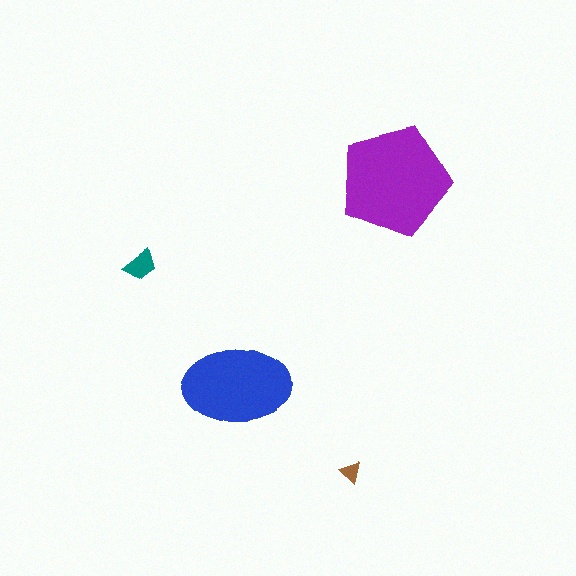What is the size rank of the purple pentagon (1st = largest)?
1st.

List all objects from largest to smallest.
The purple pentagon, the blue ellipse, the teal trapezoid, the brown triangle.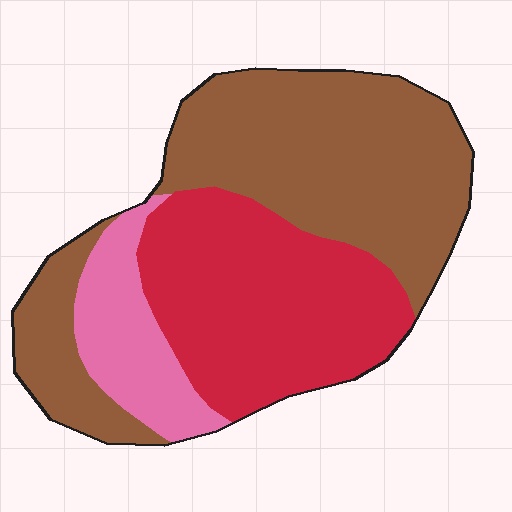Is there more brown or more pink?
Brown.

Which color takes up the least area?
Pink, at roughly 15%.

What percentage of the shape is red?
Red takes up between a third and a half of the shape.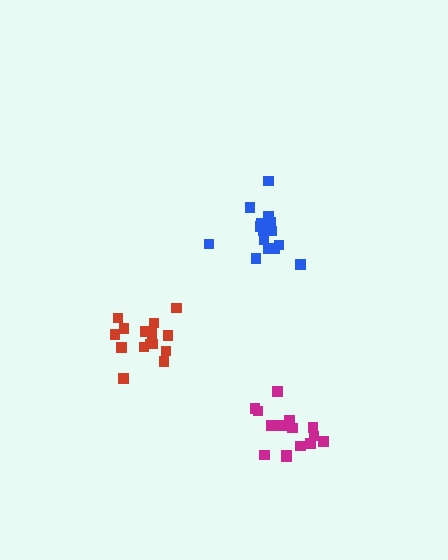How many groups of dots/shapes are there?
There are 3 groups.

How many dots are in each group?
Group 1: 15 dots, Group 2: 15 dots, Group 3: 15 dots (45 total).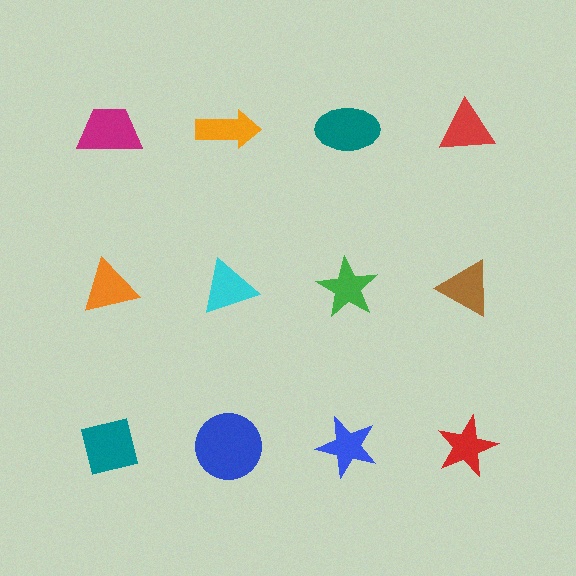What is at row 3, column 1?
A teal square.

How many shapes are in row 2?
4 shapes.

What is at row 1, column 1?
A magenta trapezoid.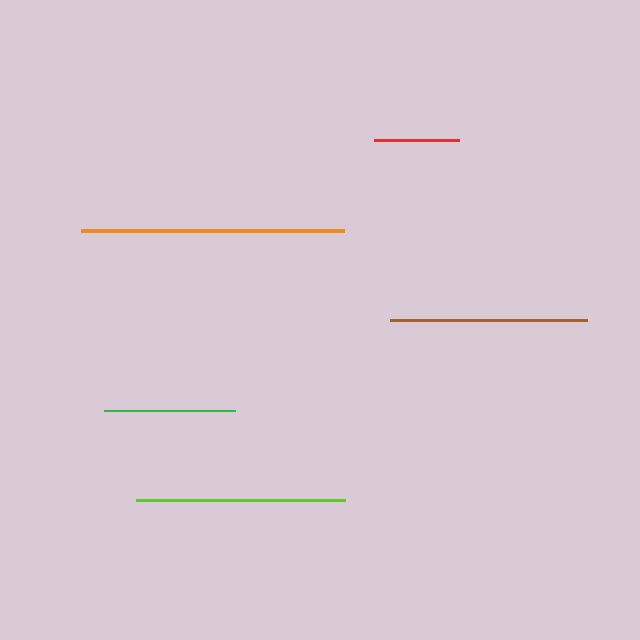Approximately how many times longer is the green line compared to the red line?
The green line is approximately 1.5 times the length of the red line.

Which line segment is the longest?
The orange line is the longest at approximately 263 pixels.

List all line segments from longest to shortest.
From longest to shortest: orange, lime, brown, green, red.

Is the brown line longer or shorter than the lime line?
The lime line is longer than the brown line.